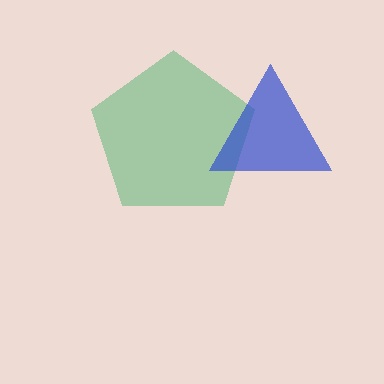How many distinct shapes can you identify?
There are 2 distinct shapes: a green pentagon, a blue triangle.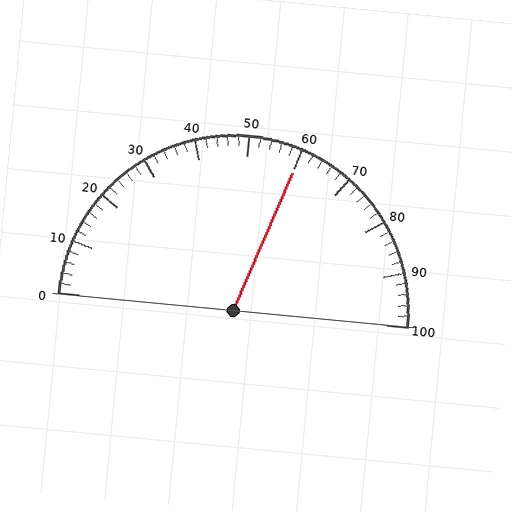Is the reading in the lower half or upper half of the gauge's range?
The reading is in the upper half of the range (0 to 100).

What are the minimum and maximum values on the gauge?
The gauge ranges from 0 to 100.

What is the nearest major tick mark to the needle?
The nearest major tick mark is 60.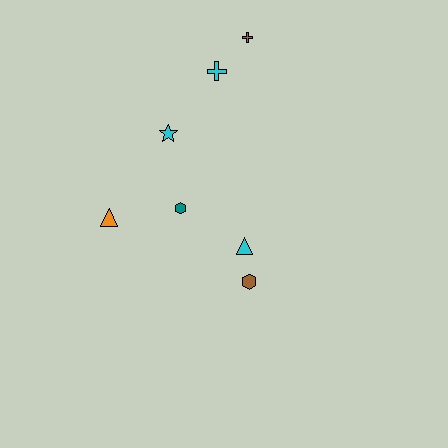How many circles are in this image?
There are no circles.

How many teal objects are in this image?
There is 1 teal object.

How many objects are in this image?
There are 7 objects.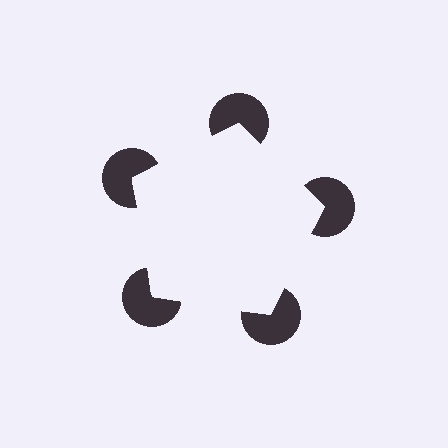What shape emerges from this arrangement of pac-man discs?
An illusory pentagon — its edges are inferred from the aligned wedge cuts in the pac-man discs, not physically drawn.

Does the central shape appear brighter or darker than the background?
It typically appears slightly brighter than the background, even though no actual brightness change is drawn.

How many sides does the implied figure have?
5 sides.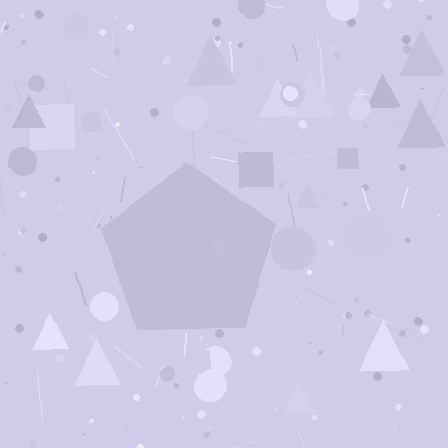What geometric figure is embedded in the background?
A pentagon is embedded in the background.